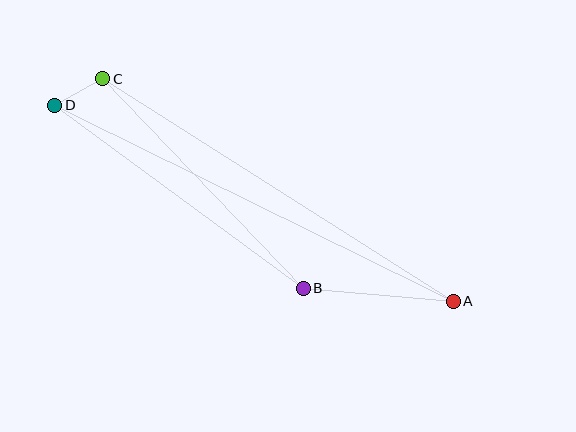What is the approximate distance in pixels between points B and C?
The distance between B and C is approximately 290 pixels.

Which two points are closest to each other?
Points C and D are closest to each other.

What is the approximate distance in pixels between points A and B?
The distance between A and B is approximately 151 pixels.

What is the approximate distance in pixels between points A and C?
The distance between A and C is approximately 416 pixels.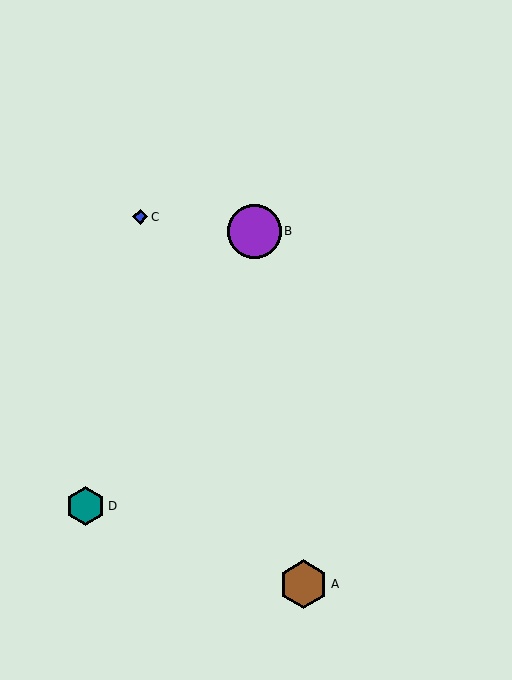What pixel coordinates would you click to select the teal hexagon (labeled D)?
Click at (86, 506) to select the teal hexagon D.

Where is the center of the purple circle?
The center of the purple circle is at (254, 231).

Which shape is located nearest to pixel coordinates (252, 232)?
The purple circle (labeled B) at (254, 231) is nearest to that location.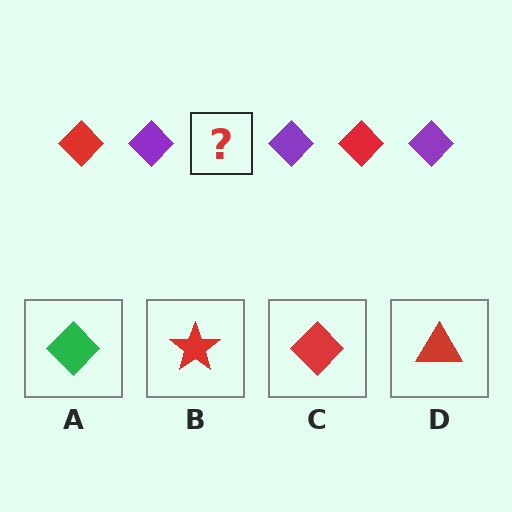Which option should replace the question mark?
Option C.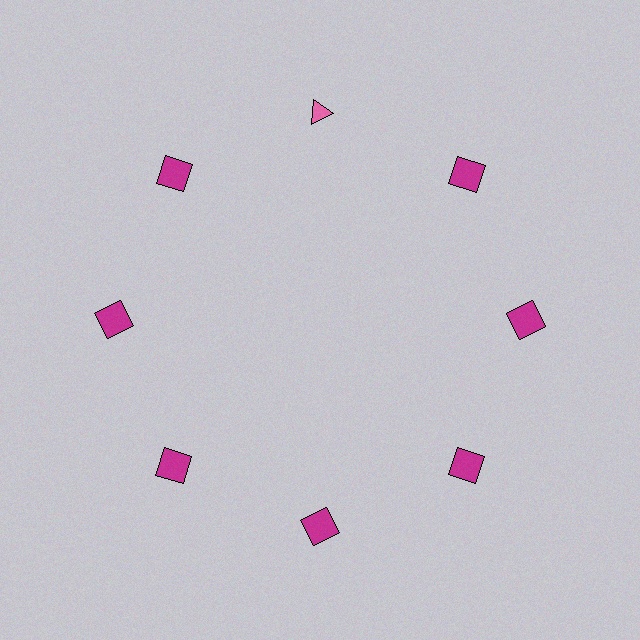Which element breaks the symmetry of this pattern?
The pink triangle at roughly the 12 o'clock position breaks the symmetry. All other shapes are magenta squares.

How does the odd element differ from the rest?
It differs in both color (pink instead of magenta) and shape (triangle instead of square).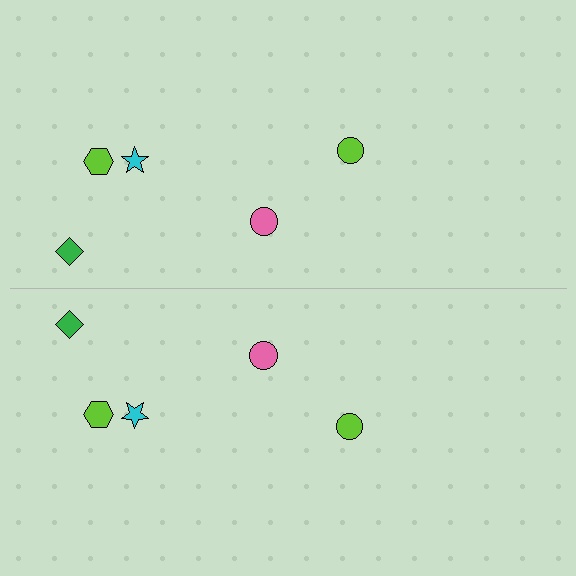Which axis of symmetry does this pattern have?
The pattern has a horizontal axis of symmetry running through the center of the image.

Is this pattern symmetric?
Yes, this pattern has bilateral (reflection) symmetry.